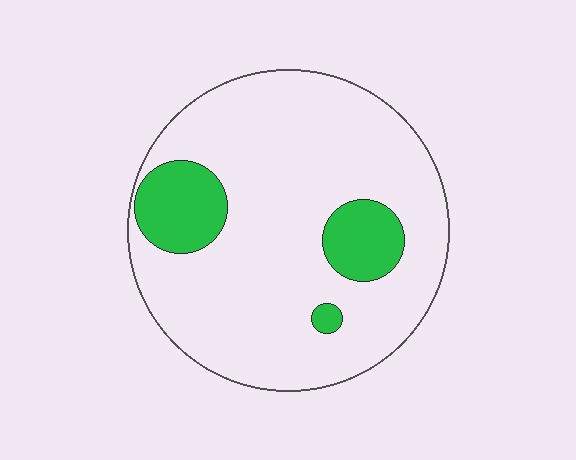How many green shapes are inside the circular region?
3.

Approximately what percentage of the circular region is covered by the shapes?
Approximately 15%.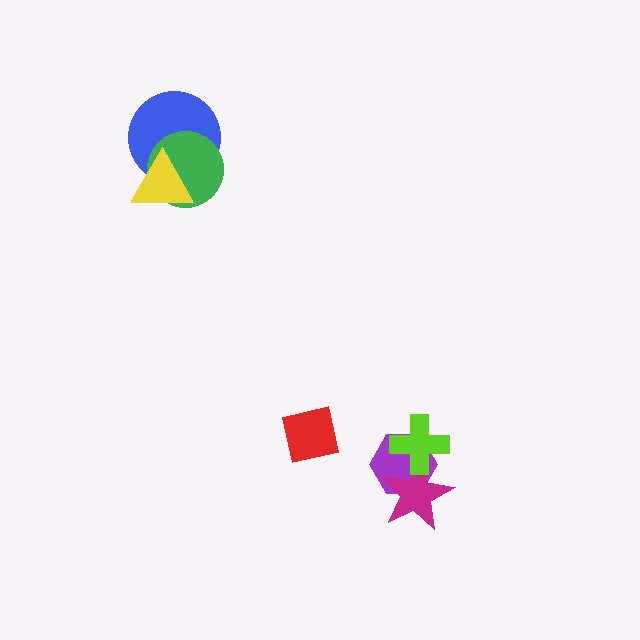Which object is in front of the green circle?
The yellow triangle is in front of the green circle.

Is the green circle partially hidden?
Yes, it is partially covered by another shape.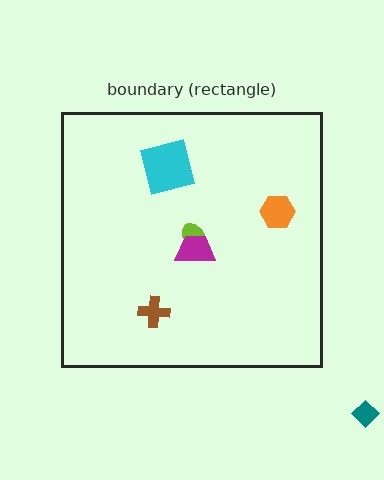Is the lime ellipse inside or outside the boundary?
Inside.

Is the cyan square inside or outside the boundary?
Inside.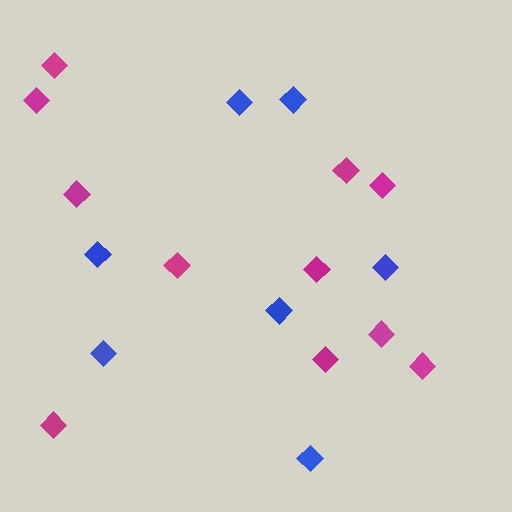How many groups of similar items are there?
There are 2 groups: one group of magenta diamonds (11) and one group of blue diamonds (7).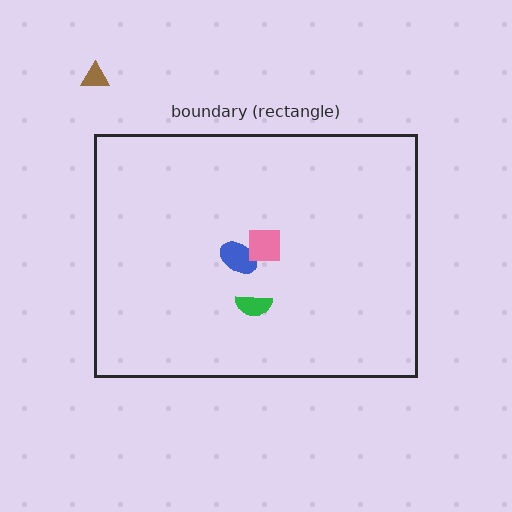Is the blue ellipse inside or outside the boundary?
Inside.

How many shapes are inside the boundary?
3 inside, 1 outside.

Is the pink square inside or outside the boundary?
Inside.